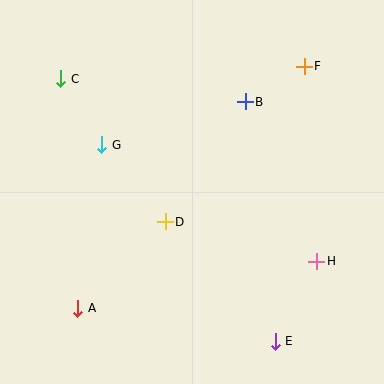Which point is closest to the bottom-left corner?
Point A is closest to the bottom-left corner.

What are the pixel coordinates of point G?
Point G is at (102, 145).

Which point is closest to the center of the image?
Point D at (165, 222) is closest to the center.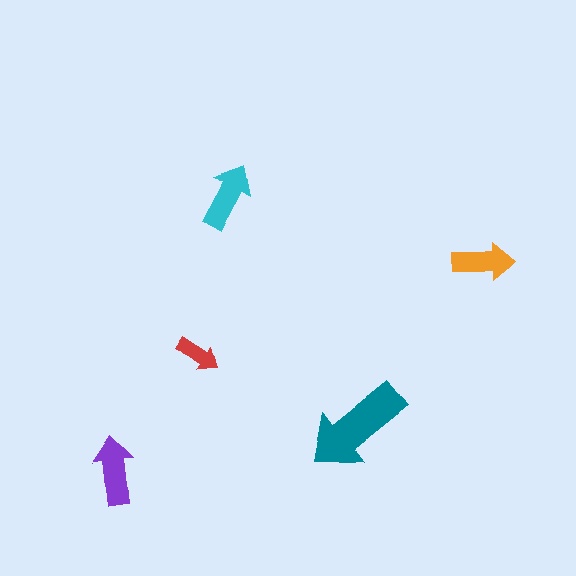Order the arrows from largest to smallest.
the teal one, the purple one, the cyan one, the orange one, the red one.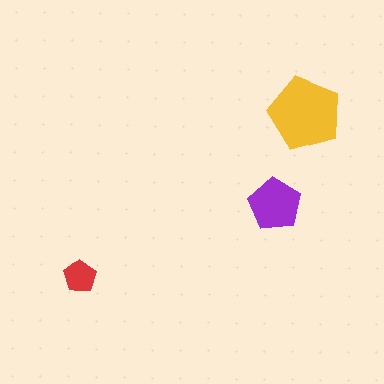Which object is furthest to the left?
The red pentagon is leftmost.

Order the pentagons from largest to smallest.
the yellow one, the purple one, the red one.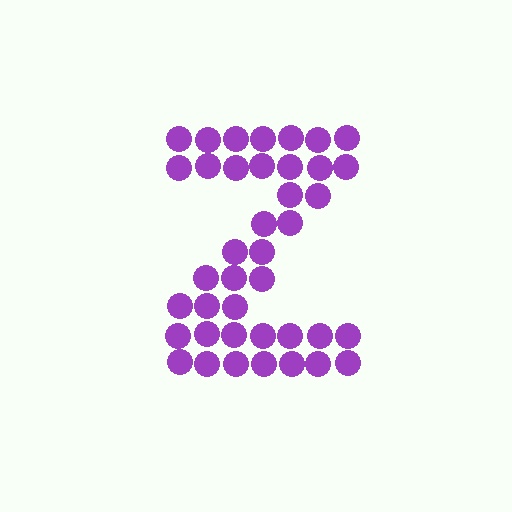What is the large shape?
The large shape is the letter Z.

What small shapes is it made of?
It is made of small circles.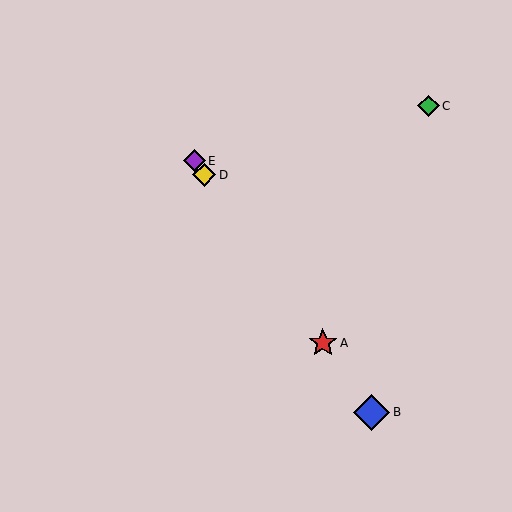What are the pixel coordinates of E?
Object E is at (194, 161).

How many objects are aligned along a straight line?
4 objects (A, B, D, E) are aligned along a straight line.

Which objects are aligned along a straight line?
Objects A, B, D, E are aligned along a straight line.